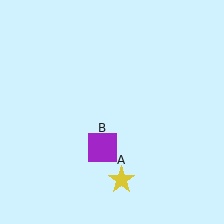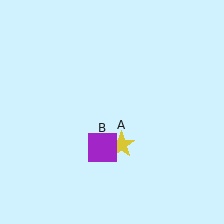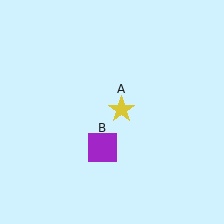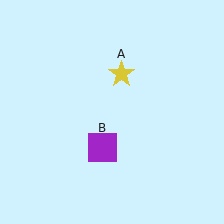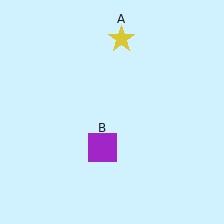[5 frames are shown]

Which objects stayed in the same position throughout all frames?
Purple square (object B) remained stationary.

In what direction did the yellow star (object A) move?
The yellow star (object A) moved up.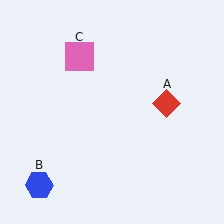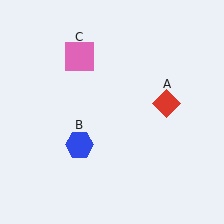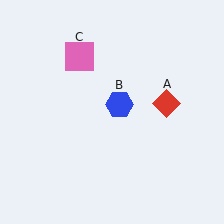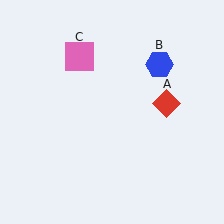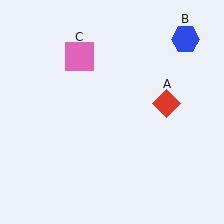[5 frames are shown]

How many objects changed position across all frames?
1 object changed position: blue hexagon (object B).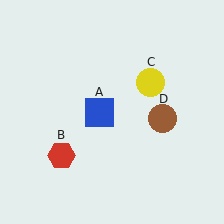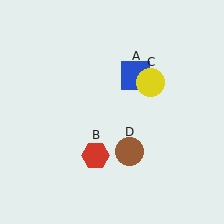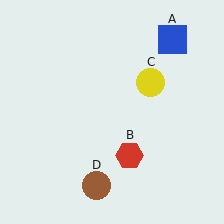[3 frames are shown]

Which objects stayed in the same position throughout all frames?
Yellow circle (object C) remained stationary.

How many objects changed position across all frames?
3 objects changed position: blue square (object A), red hexagon (object B), brown circle (object D).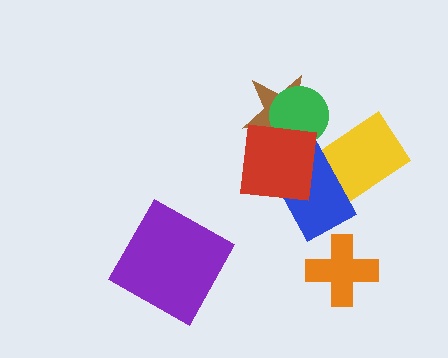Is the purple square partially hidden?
No, no other shape covers it.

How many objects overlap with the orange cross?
0 objects overlap with the orange cross.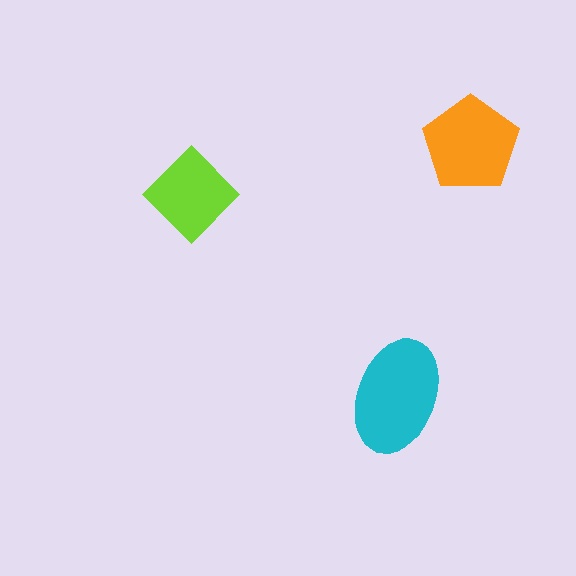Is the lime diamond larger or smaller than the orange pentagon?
Smaller.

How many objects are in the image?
There are 3 objects in the image.